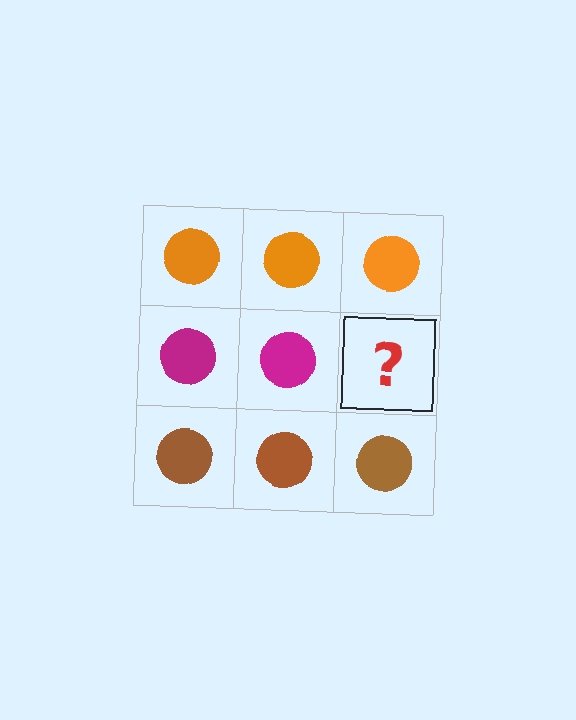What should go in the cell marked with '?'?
The missing cell should contain a magenta circle.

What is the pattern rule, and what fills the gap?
The rule is that each row has a consistent color. The gap should be filled with a magenta circle.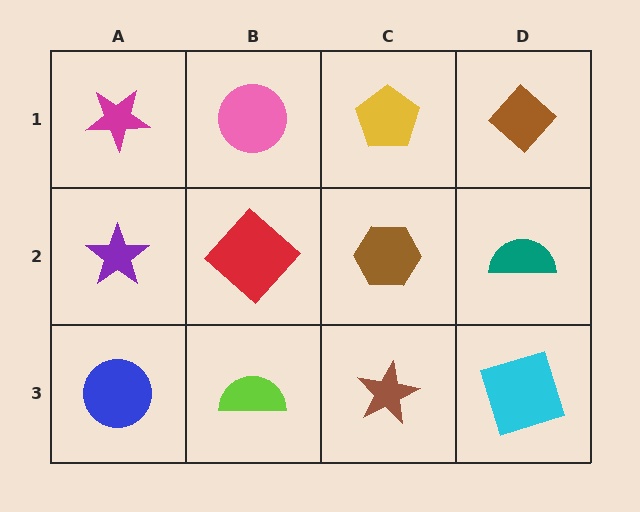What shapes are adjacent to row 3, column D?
A teal semicircle (row 2, column D), a brown star (row 3, column C).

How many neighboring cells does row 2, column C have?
4.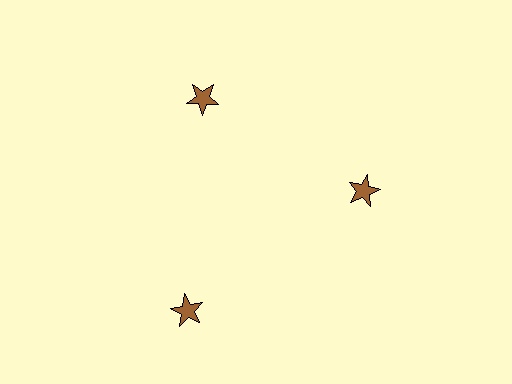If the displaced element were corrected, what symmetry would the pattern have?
It would have 3-fold rotational symmetry — the pattern would map onto itself every 120 degrees.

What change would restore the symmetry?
The symmetry would be restored by moving it inward, back onto the ring so that all 3 stars sit at equal angles and equal distance from the center.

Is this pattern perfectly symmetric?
No. The 3 brown stars are arranged in a ring, but one element near the 7 o'clock position is pushed outward from the center, breaking the 3-fold rotational symmetry.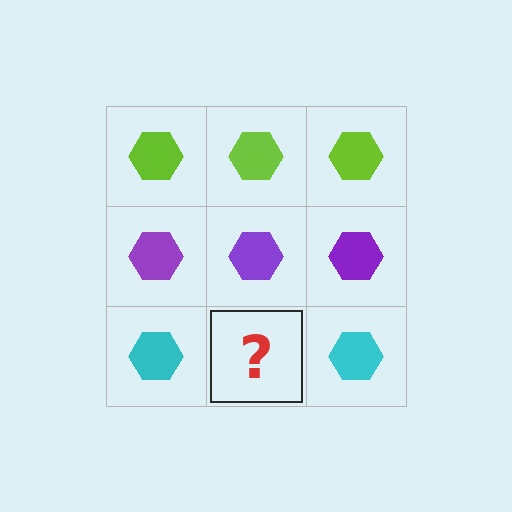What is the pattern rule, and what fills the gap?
The rule is that each row has a consistent color. The gap should be filled with a cyan hexagon.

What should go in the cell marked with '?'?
The missing cell should contain a cyan hexagon.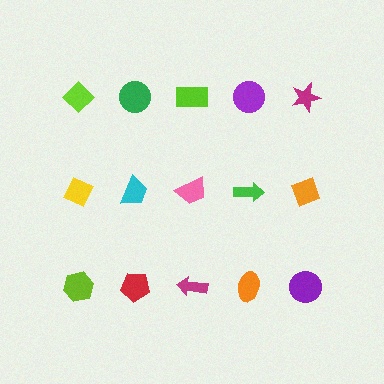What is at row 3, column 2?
A red pentagon.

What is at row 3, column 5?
A purple circle.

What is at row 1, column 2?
A green circle.